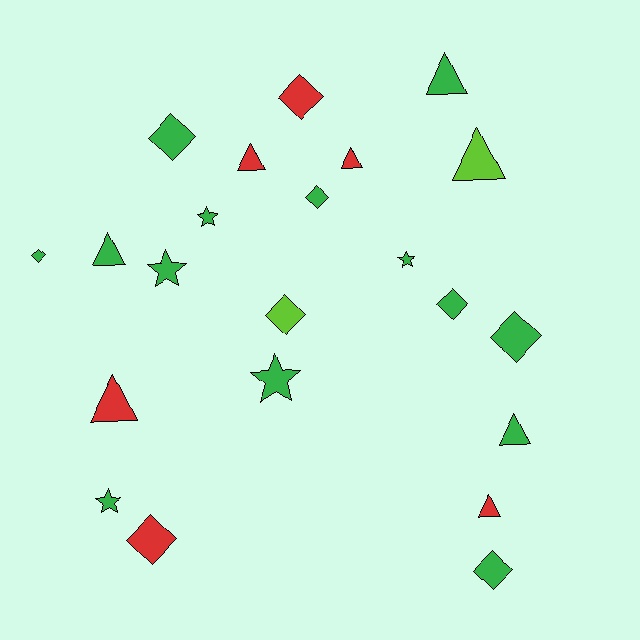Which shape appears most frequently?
Diamond, with 9 objects.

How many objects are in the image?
There are 22 objects.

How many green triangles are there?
There are 3 green triangles.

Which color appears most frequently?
Green, with 14 objects.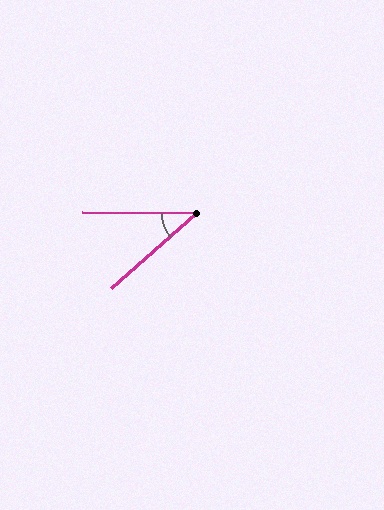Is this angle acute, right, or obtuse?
It is acute.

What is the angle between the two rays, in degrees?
Approximately 42 degrees.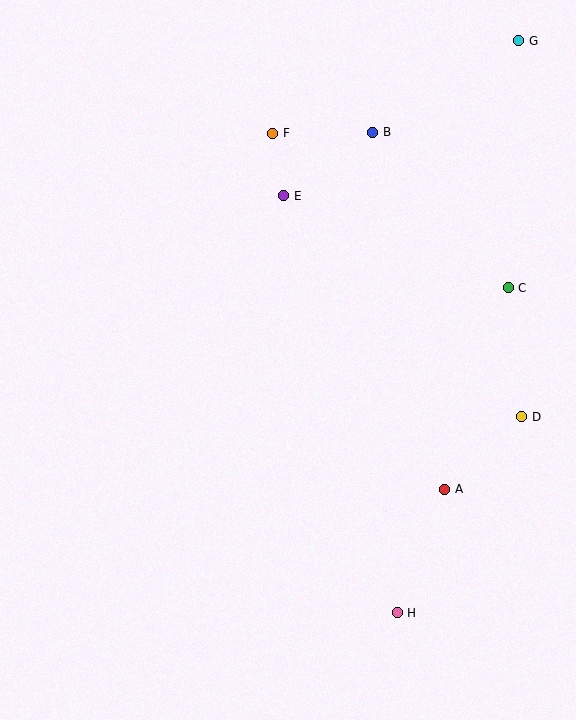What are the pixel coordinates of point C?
Point C is at (508, 288).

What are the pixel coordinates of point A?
Point A is at (445, 489).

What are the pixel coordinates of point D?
Point D is at (522, 417).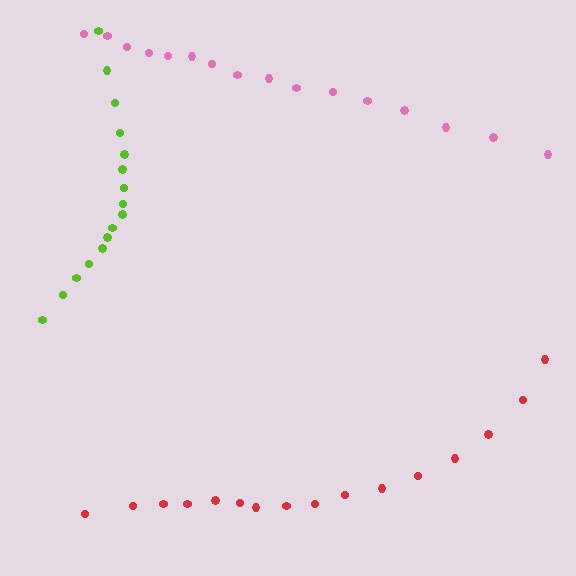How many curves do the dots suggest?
There are 3 distinct paths.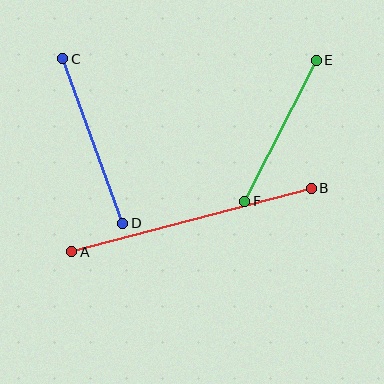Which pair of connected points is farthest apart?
Points A and B are farthest apart.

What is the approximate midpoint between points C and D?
The midpoint is at approximately (93, 141) pixels.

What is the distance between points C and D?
The distance is approximately 175 pixels.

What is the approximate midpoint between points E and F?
The midpoint is at approximately (281, 131) pixels.